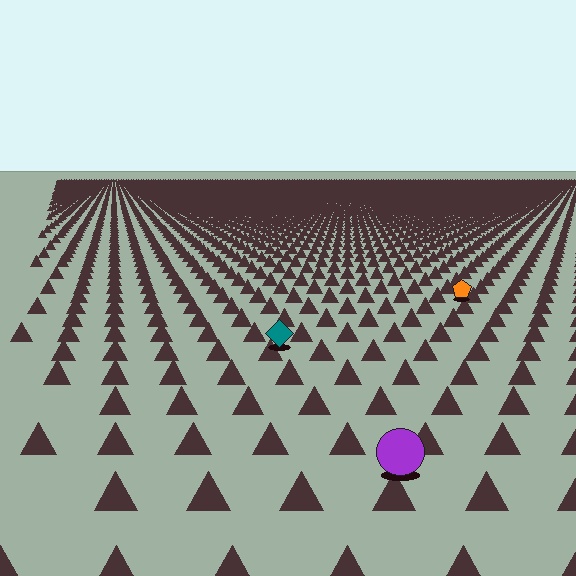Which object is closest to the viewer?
The purple circle is closest. The texture marks near it are larger and more spread out.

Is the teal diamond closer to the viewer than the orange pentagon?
Yes. The teal diamond is closer — you can tell from the texture gradient: the ground texture is coarser near it.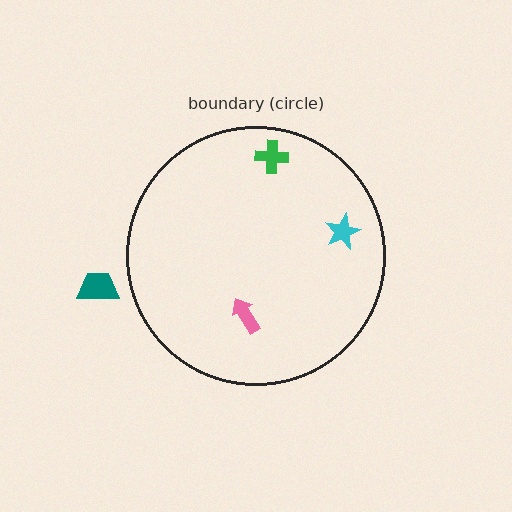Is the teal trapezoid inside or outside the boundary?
Outside.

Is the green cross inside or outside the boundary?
Inside.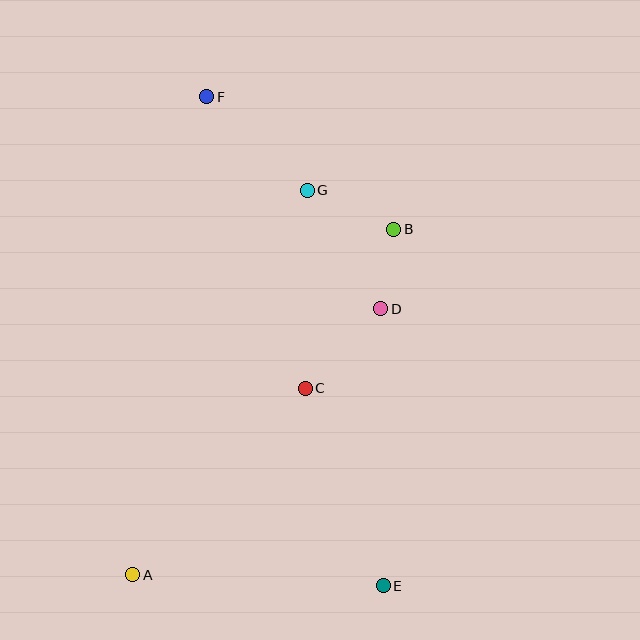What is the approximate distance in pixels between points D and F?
The distance between D and F is approximately 274 pixels.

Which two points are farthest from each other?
Points E and F are farthest from each other.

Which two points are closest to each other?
Points B and D are closest to each other.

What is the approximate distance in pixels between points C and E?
The distance between C and E is approximately 212 pixels.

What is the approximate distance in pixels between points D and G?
The distance between D and G is approximately 140 pixels.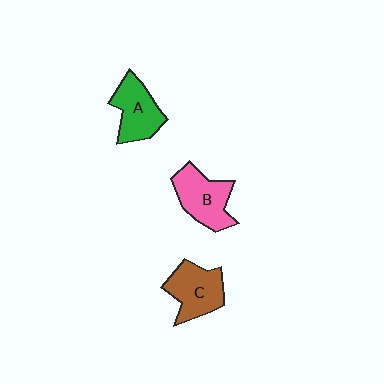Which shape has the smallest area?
Shape A (green).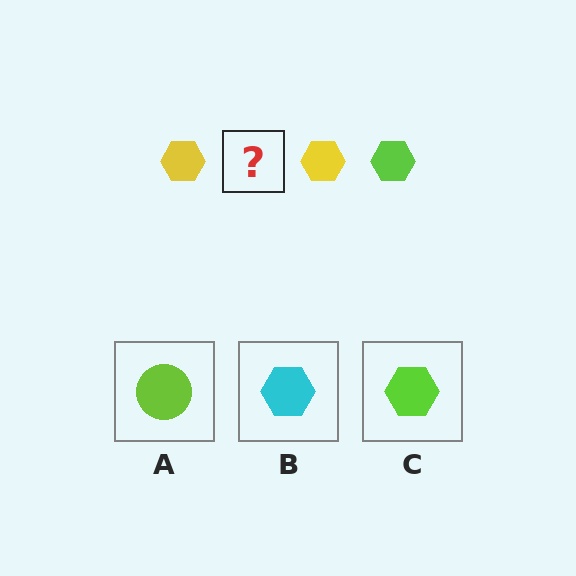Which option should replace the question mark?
Option C.